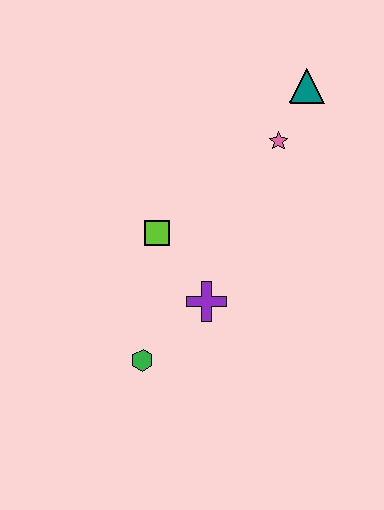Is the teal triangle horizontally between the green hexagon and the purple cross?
No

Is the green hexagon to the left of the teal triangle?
Yes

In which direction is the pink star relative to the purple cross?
The pink star is above the purple cross.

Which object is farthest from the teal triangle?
The green hexagon is farthest from the teal triangle.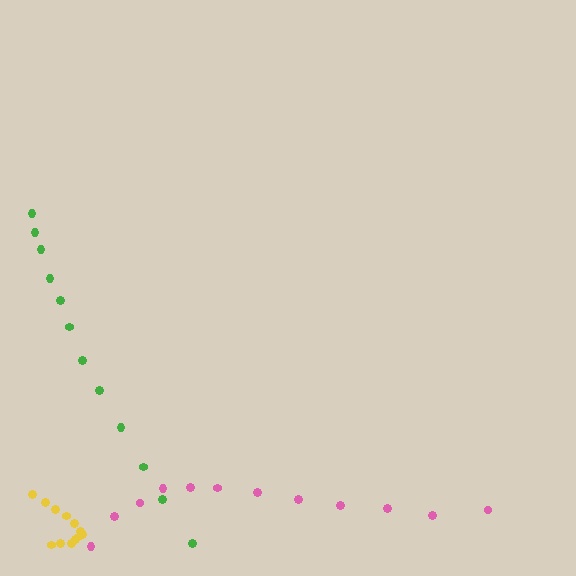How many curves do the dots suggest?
There are 3 distinct paths.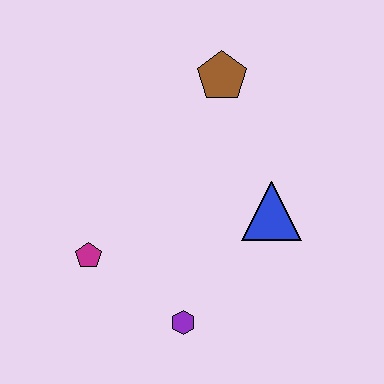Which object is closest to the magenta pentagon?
The purple hexagon is closest to the magenta pentagon.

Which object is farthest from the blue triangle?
The magenta pentagon is farthest from the blue triangle.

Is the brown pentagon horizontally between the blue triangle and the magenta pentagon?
Yes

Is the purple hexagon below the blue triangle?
Yes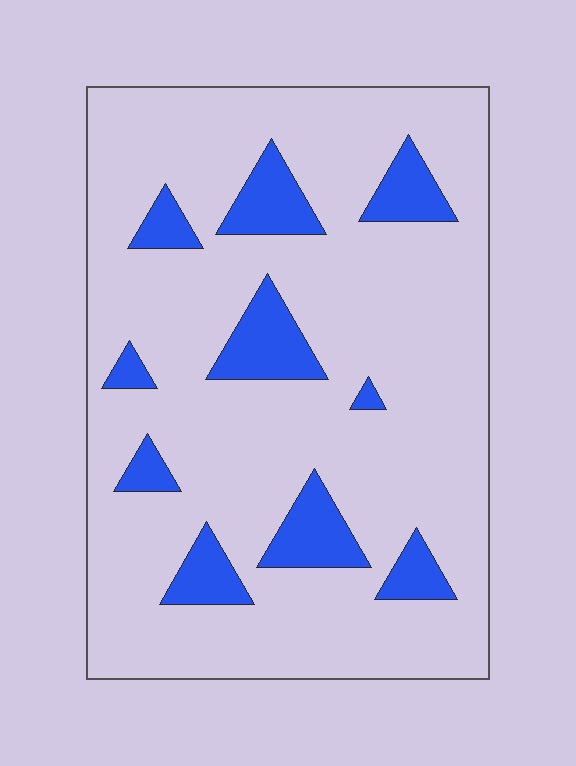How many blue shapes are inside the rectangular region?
10.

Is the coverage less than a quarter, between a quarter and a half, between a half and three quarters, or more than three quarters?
Less than a quarter.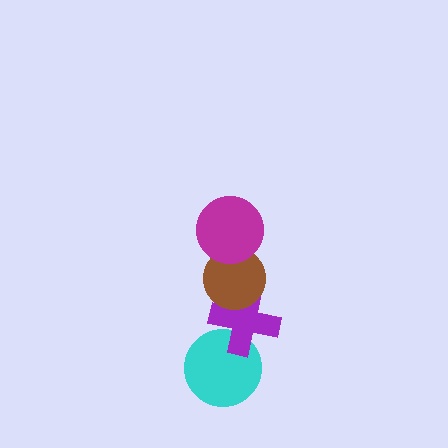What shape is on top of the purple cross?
The brown circle is on top of the purple cross.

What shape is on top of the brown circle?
The magenta circle is on top of the brown circle.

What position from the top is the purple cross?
The purple cross is 3rd from the top.